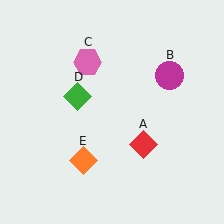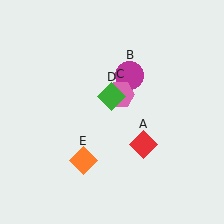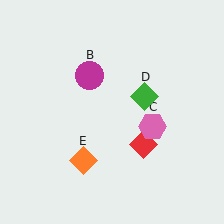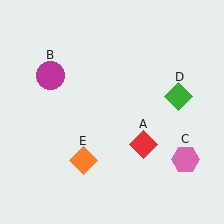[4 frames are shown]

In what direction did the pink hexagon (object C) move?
The pink hexagon (object C) moved down and to the right.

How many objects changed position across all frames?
3 objects changed position: magenta circle (object B), pink hexagon (object C), green diamond (object D).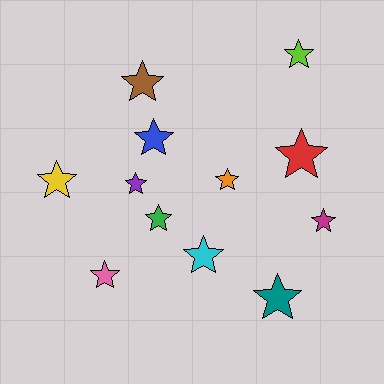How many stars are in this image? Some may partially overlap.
There are 12 stars.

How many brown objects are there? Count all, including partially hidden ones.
There is 1 brown object.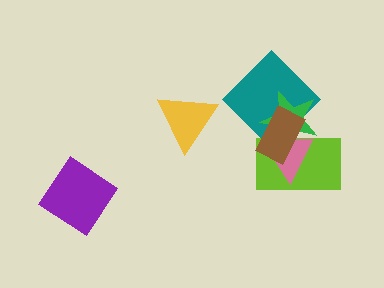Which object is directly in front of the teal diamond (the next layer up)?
The pink triangle is directly in front of the teal diamond.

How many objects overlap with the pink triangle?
4 objects overlap with the pink triangle.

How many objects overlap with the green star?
4 objects overlap with the green star.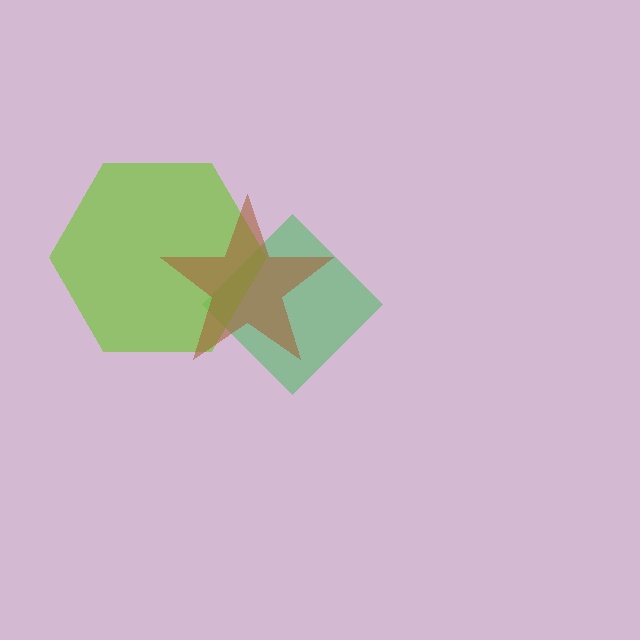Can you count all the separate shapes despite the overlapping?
Yes, there are 3 separate shapes.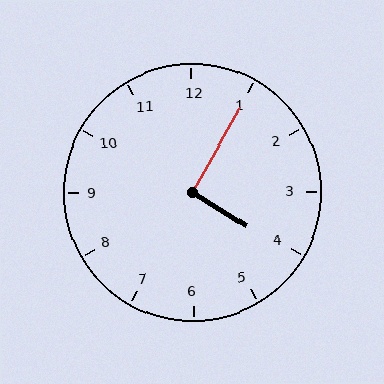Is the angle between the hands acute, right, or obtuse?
It is right.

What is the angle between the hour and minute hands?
Approximately 92 degrees.